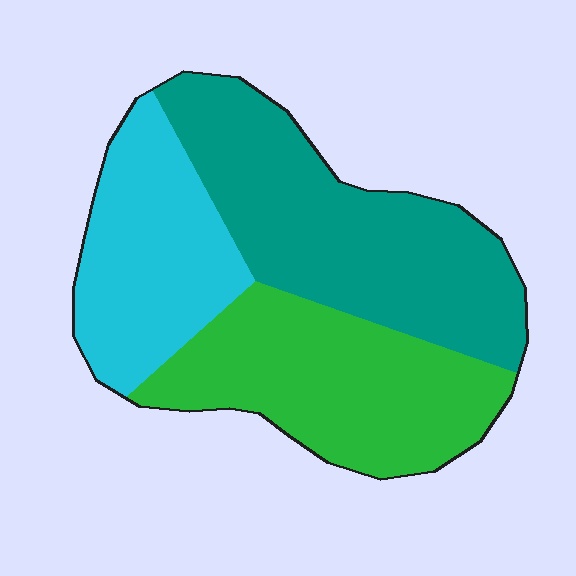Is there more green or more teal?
Teal.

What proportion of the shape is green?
Green takes up between a quarter and a half of the shape.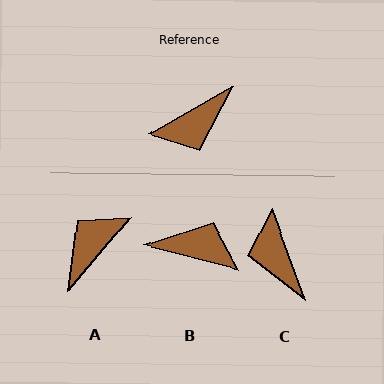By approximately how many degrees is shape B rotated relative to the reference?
Approximately 136 degrees counter-clockwise.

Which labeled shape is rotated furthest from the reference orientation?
A, about 160 degrees away.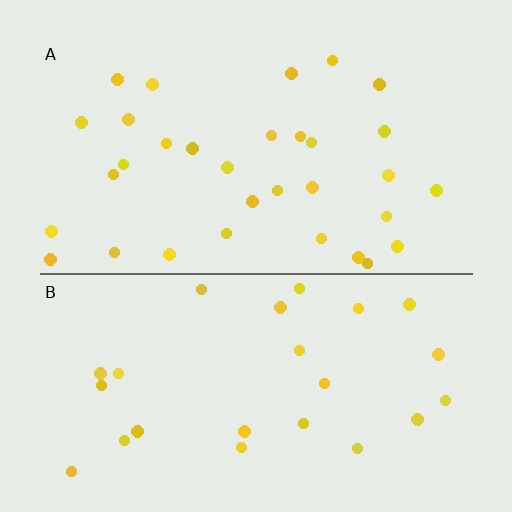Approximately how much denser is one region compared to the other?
Approximately 1.3× — region A over region B.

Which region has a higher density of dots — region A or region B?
A (the top).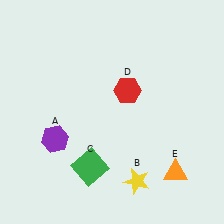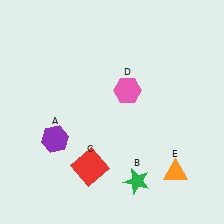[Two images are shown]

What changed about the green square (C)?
In Image 1, C is green. In Image 2, it changed to red.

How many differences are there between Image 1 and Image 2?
There are 3 differences between the two images.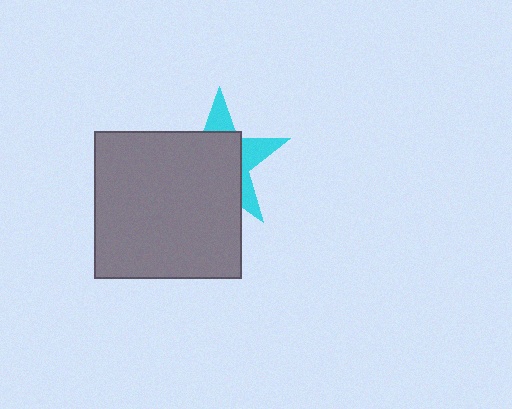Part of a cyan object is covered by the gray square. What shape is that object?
It is a star.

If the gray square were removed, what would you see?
You would see the complete cyan star.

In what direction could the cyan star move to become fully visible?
The cyan star could move toward the upper-right. That would shift it out from behind the gray square entirely.